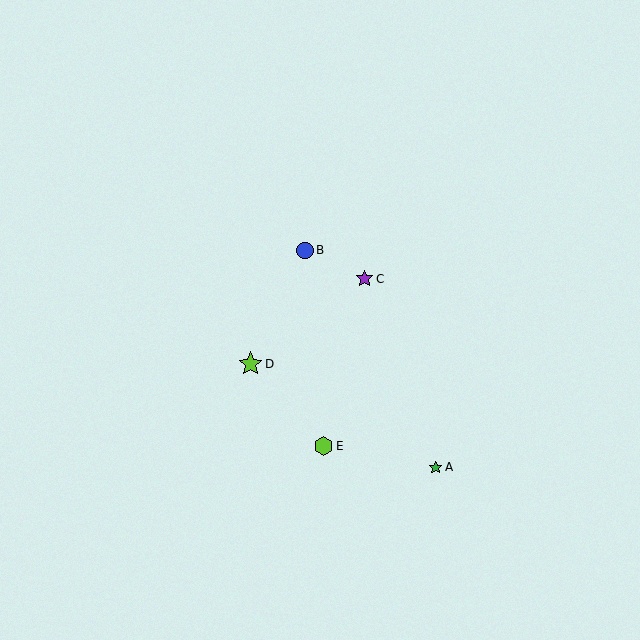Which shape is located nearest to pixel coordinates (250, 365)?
The lime star (labeled D) at (251, 364) is nearest to that location.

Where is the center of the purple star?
The center of the purple star is at (364, 279).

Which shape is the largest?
The lime star (labeled D) is the largest.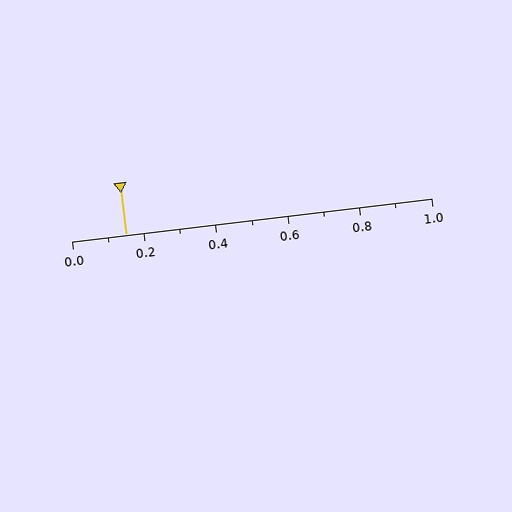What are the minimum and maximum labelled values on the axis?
The axis runs from 0.0 to 1.0.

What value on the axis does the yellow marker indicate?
The marker indicates approximately 0.15.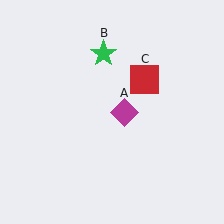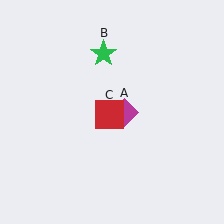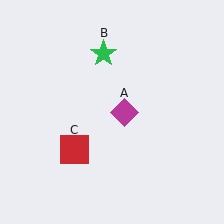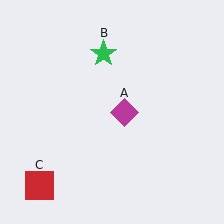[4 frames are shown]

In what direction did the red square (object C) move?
The red square (object C) moved down and to the left.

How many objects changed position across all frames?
1 object changed position: red square (object C).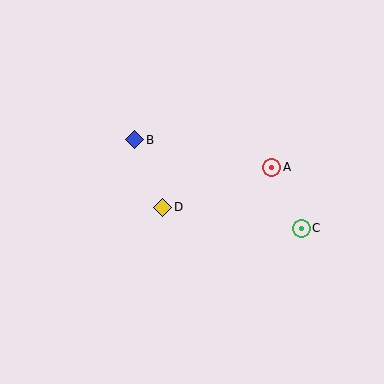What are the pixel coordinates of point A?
Point A is at (272, 167).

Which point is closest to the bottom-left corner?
Point D is closest to the bottom-left corner.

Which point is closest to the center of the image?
Point D at (163, 207) is closest to the center.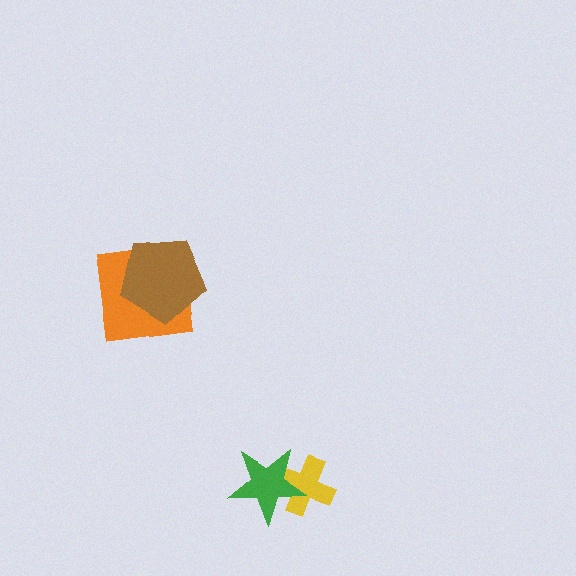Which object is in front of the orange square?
The brown pentagon is in front of the orange square.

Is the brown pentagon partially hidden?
No, no other shape covers it.